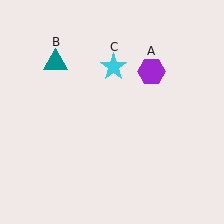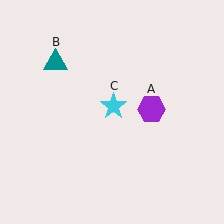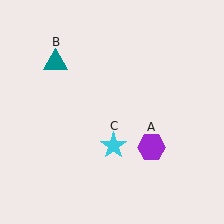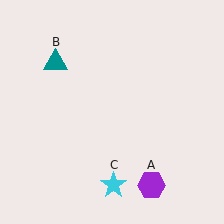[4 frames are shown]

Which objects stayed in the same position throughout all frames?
Teal triangle (object B) remained stationary.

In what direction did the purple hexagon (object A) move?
The purple hexagon (object A) moved down.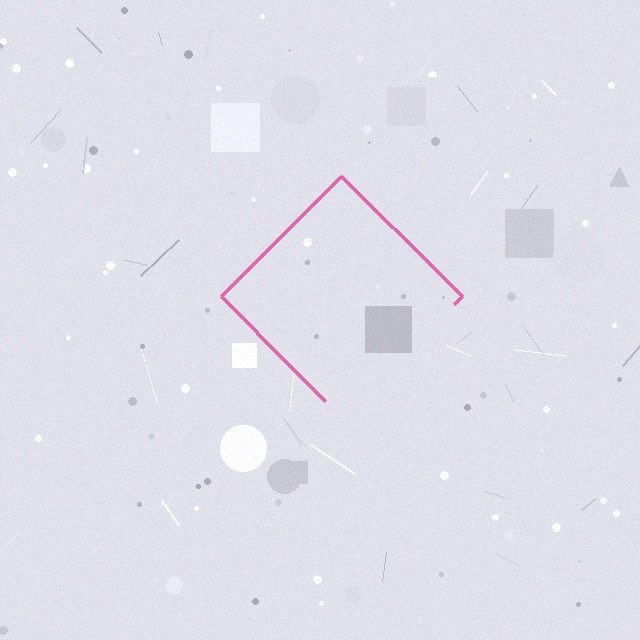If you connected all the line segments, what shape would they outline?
They would outline a diamond.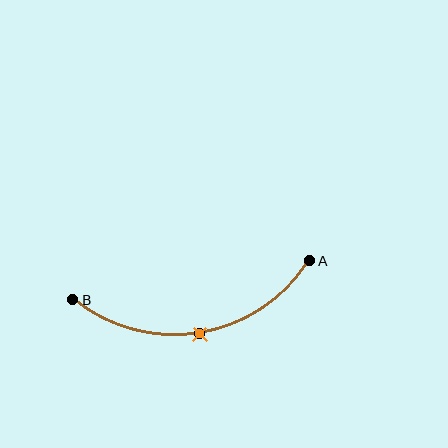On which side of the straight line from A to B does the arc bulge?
The arc bulges below the straight line connecting A and B.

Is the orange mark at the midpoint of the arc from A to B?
Yes. The orange mark lies on the arc at equal arc-length from both A and B — it is the arc midpoint.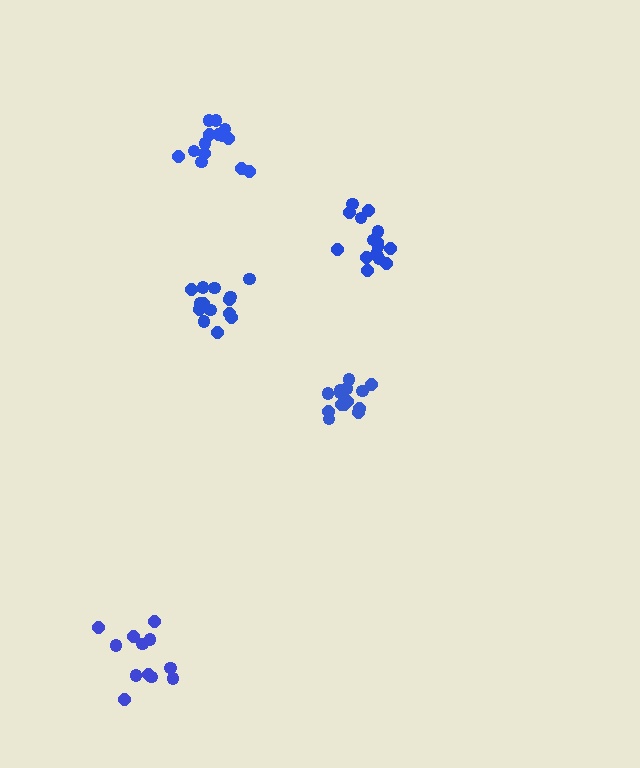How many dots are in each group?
Group 1: 15 dots, Group 2: 12 dots, Group 3: 14 dots, Group 4: 14 dots, Group 5: 14 dots (69 total).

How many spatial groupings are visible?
There are 5 spatial groupings.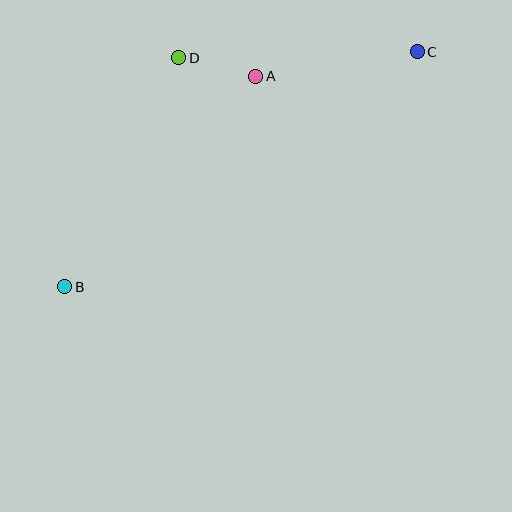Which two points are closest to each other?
Points A and D are closest to each other.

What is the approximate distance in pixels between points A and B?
The distance between A and B is approximately 284 pixels.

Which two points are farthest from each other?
Points B and C are farthest from each other.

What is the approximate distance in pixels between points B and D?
The distance between B and D is approximately 256 pixels.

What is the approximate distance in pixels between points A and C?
The distance between A and C is approximately 163 pixels.